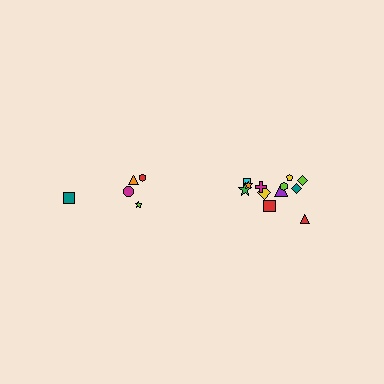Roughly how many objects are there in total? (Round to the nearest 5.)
Roughly 15 objects in total.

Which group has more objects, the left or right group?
The right group.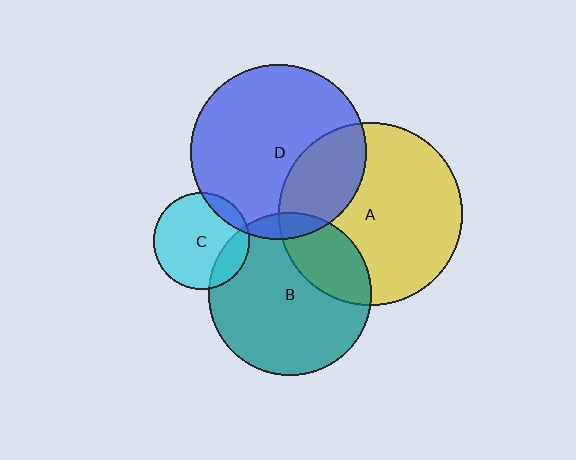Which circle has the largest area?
Circle A (yellow).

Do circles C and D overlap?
Yes.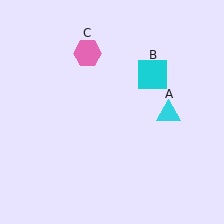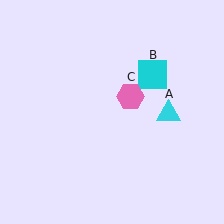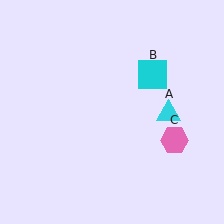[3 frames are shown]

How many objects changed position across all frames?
1 object changed position: pink hexagon (object C).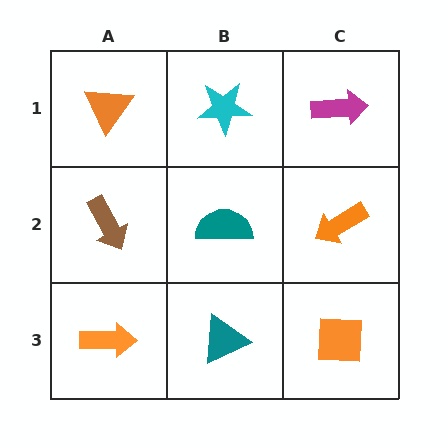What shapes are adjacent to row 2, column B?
A cyan star (row 1, column B), a teal triangle (row 3, column B), a brown arrow (row 2, column A), an orange arrow (row 2, column C).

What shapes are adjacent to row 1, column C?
An orange arrow (row 2, column C), a cyan star (row 1, column B).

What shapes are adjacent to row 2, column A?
An orange triangle (row 1, column A), an orange arrow (row 3, column A), a teal semicircle (row 2, column B).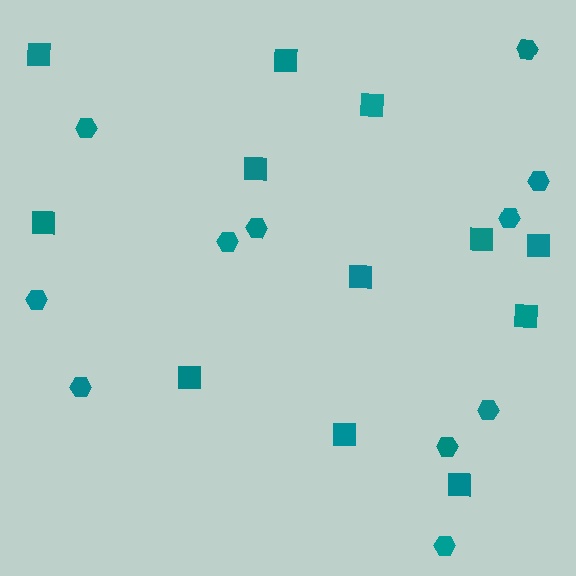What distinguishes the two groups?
There are 2 groups: one group of hexagons (11) and one group of squares (12).